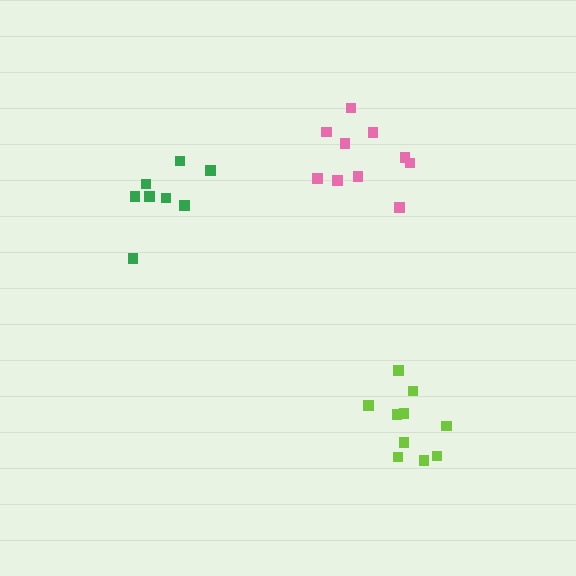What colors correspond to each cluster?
The clusters are colored: lime, pink, green.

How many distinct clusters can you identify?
There are 3 distinct clusters.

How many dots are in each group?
Group 1: 10 dots, Group 2: 10 dots, Group 3: 8 dots (28 total).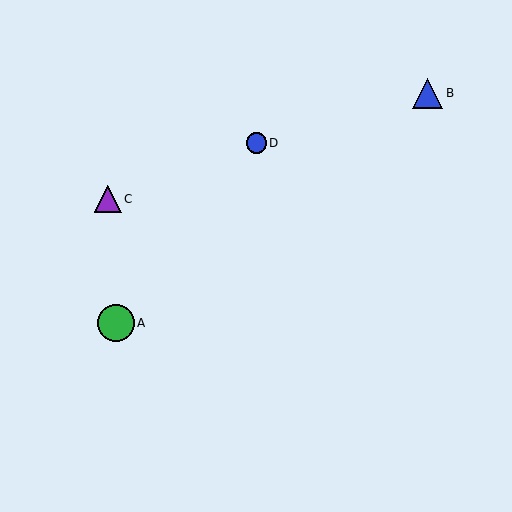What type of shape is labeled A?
Shape A is a green circle.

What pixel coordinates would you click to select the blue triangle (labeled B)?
Click at (428, 93) to select the blue triangle B.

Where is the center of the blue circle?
The center of the blue circle is at (256, 143).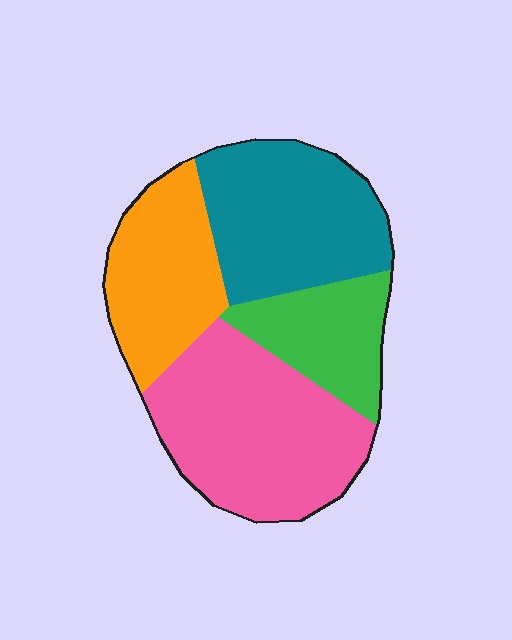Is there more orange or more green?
Orange.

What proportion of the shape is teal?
Teal takes up about one quarter (1/4) of the shape.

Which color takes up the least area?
Green, at roughly 15%.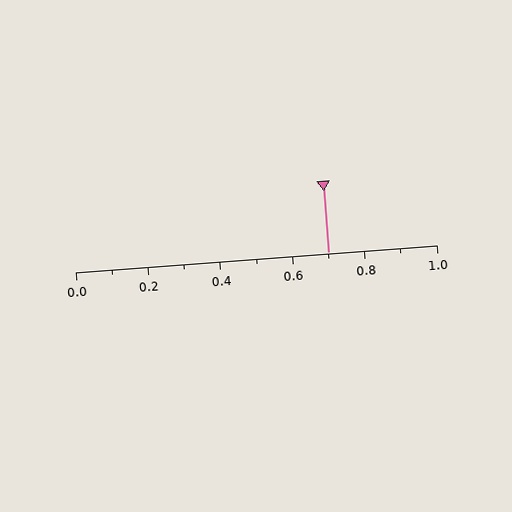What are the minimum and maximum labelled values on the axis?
The axis runs from 0.0 to 1.0.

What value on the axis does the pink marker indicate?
The marker indicates approximately 0.7.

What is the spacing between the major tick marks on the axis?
The major ticks are spaced 0.2 apart.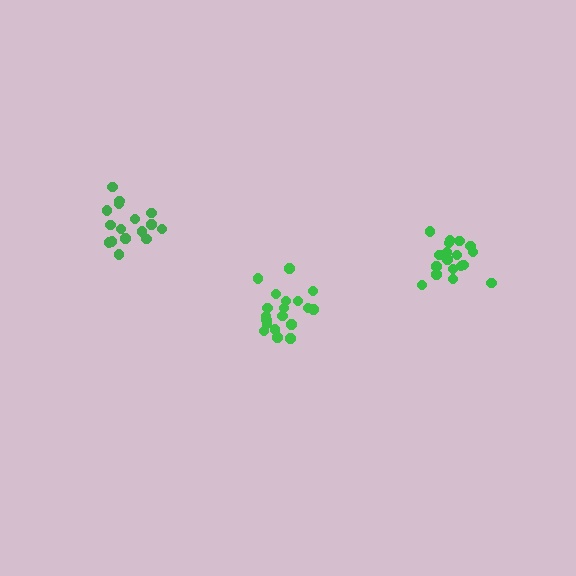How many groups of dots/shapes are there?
There are 3 groups.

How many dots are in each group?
Group 1: 16 dots, Group 2: 18 dots, Group 3: 20 dots (54 total).